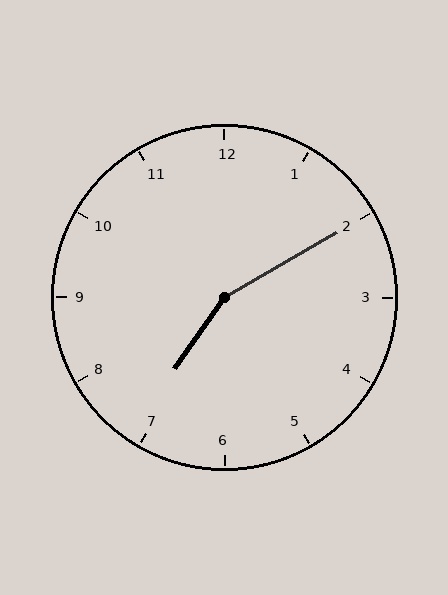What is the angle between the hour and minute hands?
Approximately 155 degrees.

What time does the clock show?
7:10.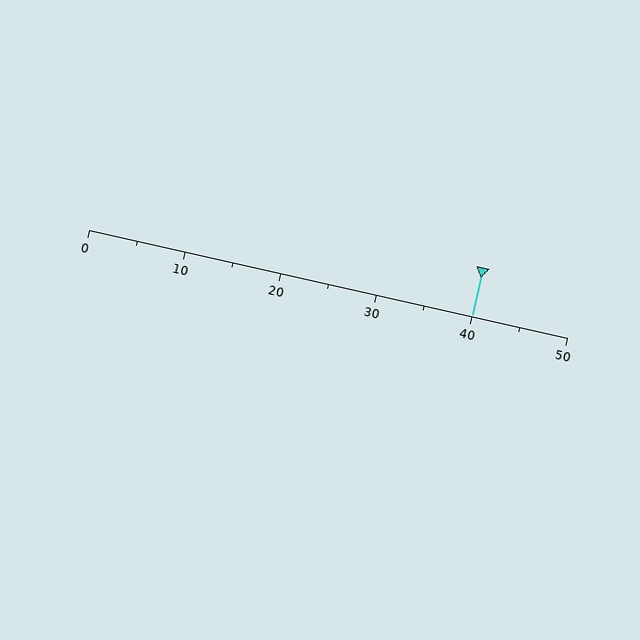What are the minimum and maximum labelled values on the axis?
The axis runs from 0 to 50.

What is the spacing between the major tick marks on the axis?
The major ticks are spaced 10 apart.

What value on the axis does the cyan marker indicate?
The marker indicates approximately 40.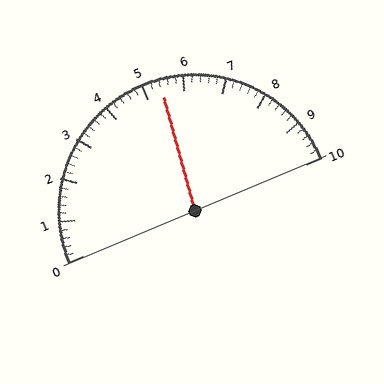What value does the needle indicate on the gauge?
The needle indicates approximately 5.4.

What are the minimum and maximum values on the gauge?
The gauge ranges from 0 to 10.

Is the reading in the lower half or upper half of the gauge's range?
The reading is in the upper half of the range (0 to 10).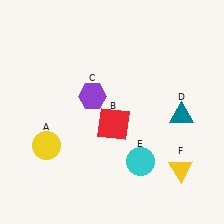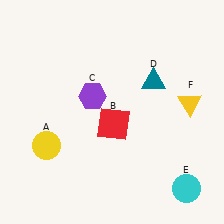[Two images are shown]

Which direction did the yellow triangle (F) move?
The yellow triangle (F) moved up.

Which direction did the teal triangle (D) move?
The teal triangle (D) moved up.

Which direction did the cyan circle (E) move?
The cyan circle (E) moved right.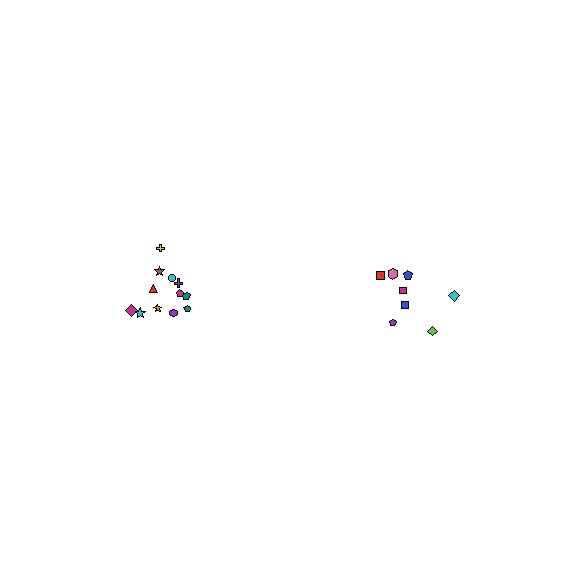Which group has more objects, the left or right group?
The left group.